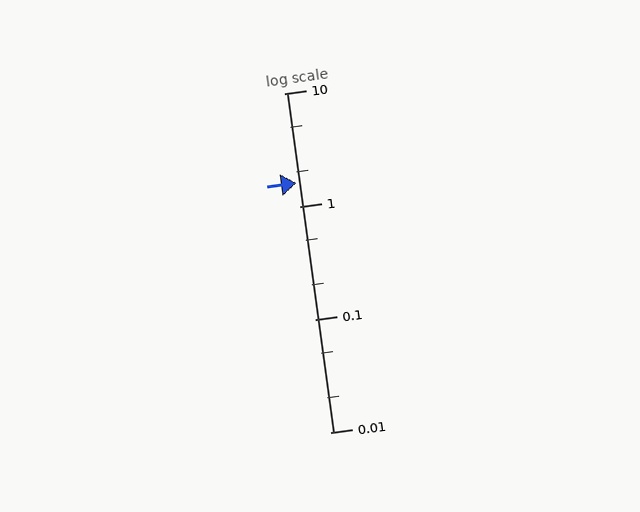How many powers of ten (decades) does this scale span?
The scale spans 3 decades, from 0.01 to 10.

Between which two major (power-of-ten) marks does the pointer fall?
The pointer is between 1 and 10.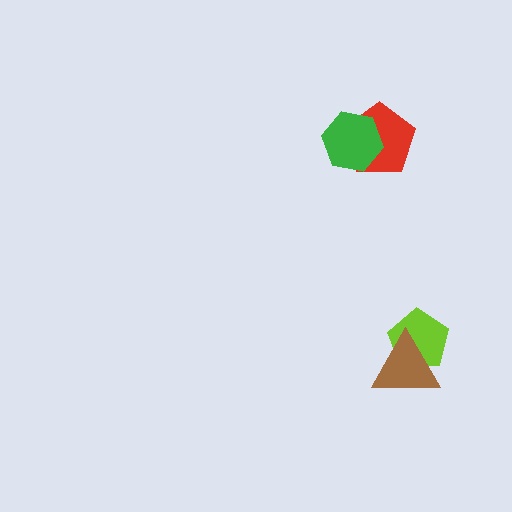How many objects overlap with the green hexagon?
1 object overlaps with the green hexagon.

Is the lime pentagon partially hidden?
Yes, it is partially covered by another shape.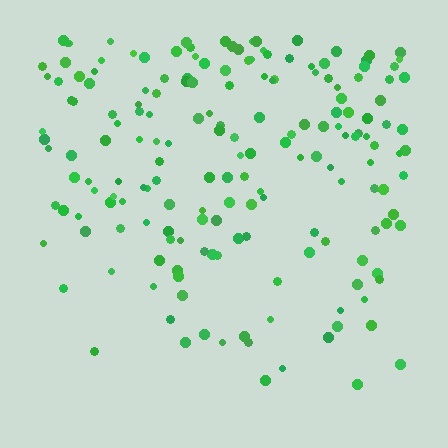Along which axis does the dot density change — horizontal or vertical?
Vertical.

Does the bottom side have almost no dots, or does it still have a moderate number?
Still a moderate number, just noticeably fewer than the top.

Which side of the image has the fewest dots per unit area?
The bottom.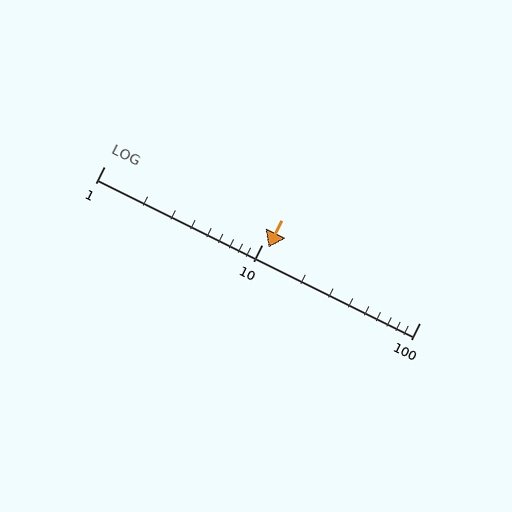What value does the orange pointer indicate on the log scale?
The pointer indicates approximately 11.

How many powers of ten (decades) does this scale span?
The scale spans 2 decades, from 1 to 100.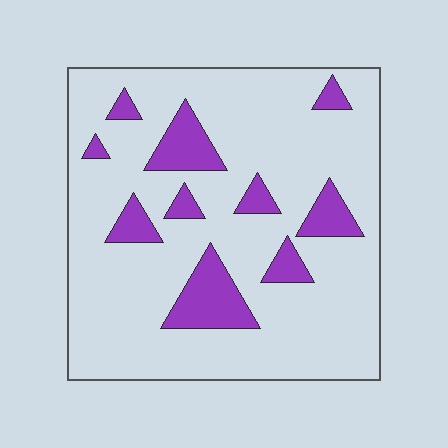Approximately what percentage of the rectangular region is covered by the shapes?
Approximately 15%.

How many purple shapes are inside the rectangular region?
10.